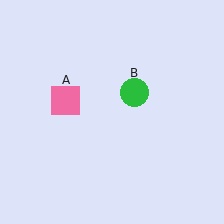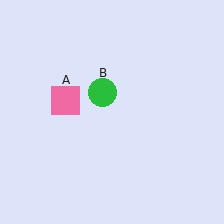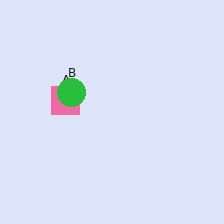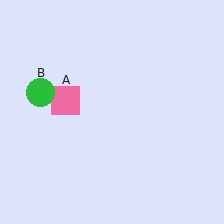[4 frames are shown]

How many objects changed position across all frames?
1 object changed position: green circle (object B).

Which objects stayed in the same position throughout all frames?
Pink square (object A) remained stationary.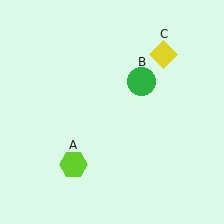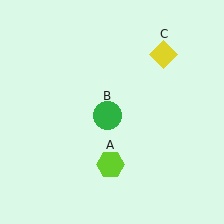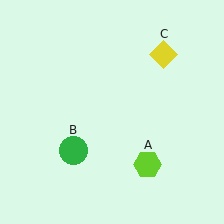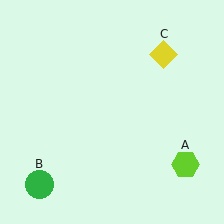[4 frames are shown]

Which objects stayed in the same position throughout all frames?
Yellow diamond (object C) remained stationary.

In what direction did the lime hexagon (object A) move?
The lime hexagon (object A) moved right.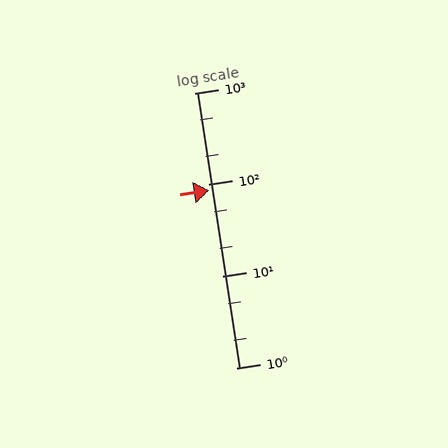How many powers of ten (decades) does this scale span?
The scale spans 3 decades, from 1 to 1000.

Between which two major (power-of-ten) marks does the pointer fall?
The pointer is between 10 and 100.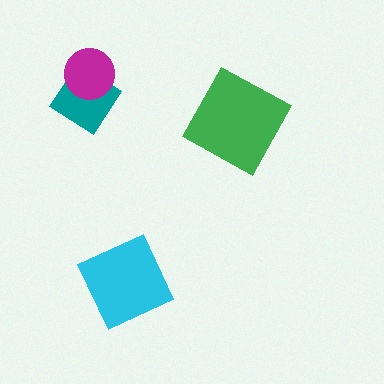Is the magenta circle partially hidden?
No, no other shape covers it.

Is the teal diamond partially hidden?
Yes, it is partially covered by another shape.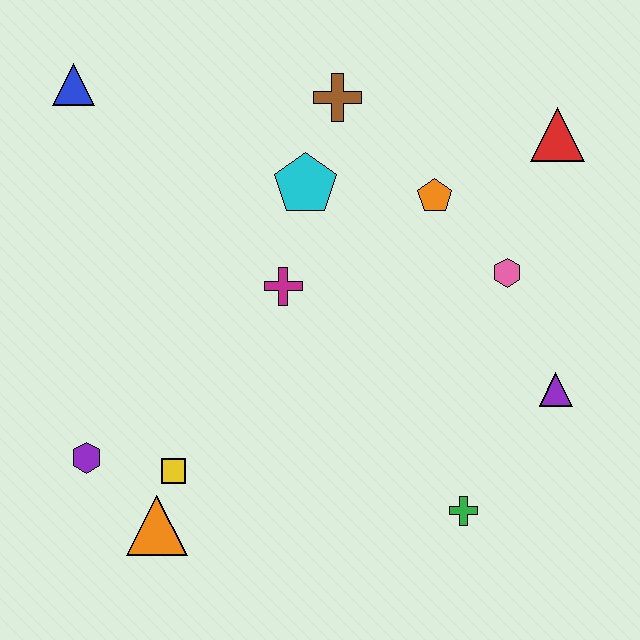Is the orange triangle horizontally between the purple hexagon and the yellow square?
Yes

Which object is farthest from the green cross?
The blue triangle is farthest from the green cross.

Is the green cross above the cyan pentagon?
No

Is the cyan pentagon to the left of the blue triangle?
No